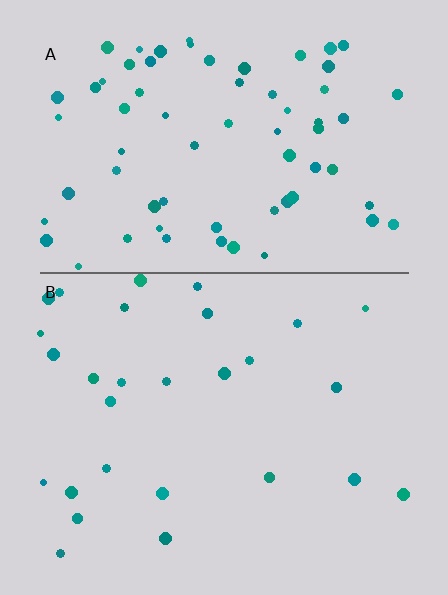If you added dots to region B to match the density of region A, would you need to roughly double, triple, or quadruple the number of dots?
Approximately double.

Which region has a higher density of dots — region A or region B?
A (the top).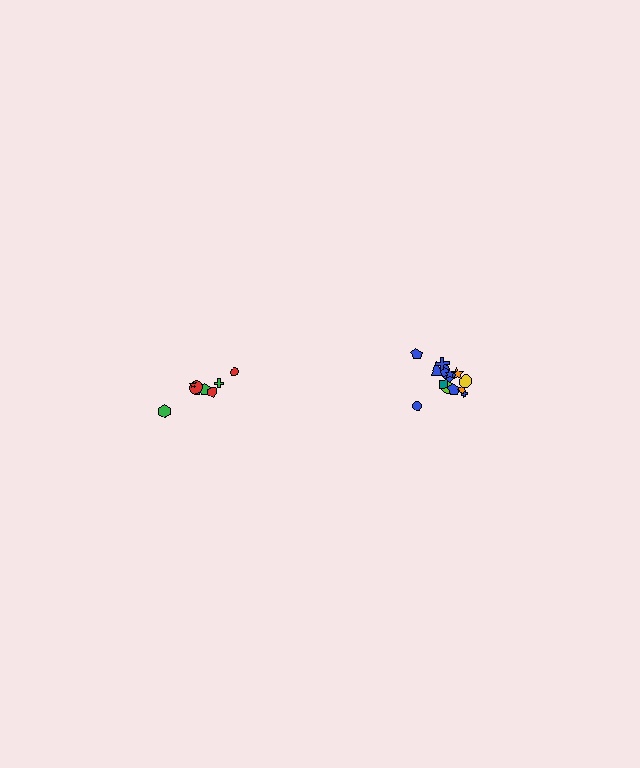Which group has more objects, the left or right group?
The right group.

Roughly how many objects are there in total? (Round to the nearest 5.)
Roughly 25 objects in total.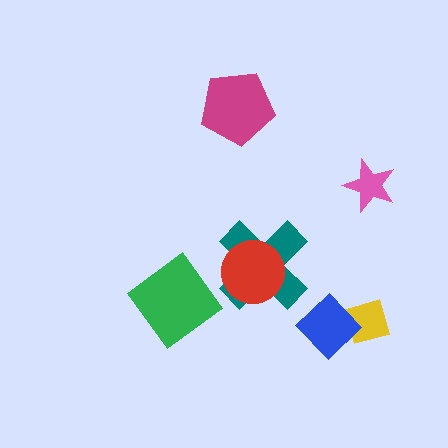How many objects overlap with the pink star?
0 objects overlap with the pink star.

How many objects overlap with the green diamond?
0 objects overlap with the green diamond.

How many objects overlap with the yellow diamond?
1 object overlaps with the yellow diamond.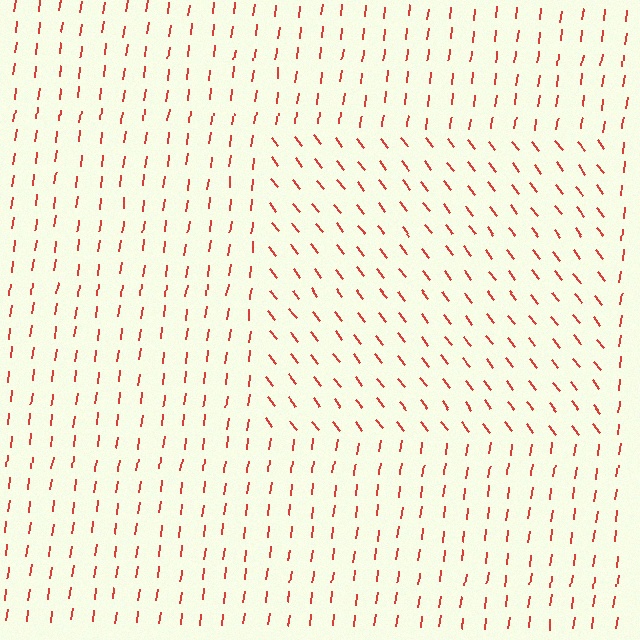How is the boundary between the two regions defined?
The boundary is defined purely by a change in line orientation (approximately 45 degrees difference). All lines are the same color and thickness.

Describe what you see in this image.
The image is filled with small red line segments. A rectangle region in the image has lines oriented differently from the surrounding lines, creating a visible texture boundary.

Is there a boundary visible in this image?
Yes, there is a texture boundary formed by a change in line orientation.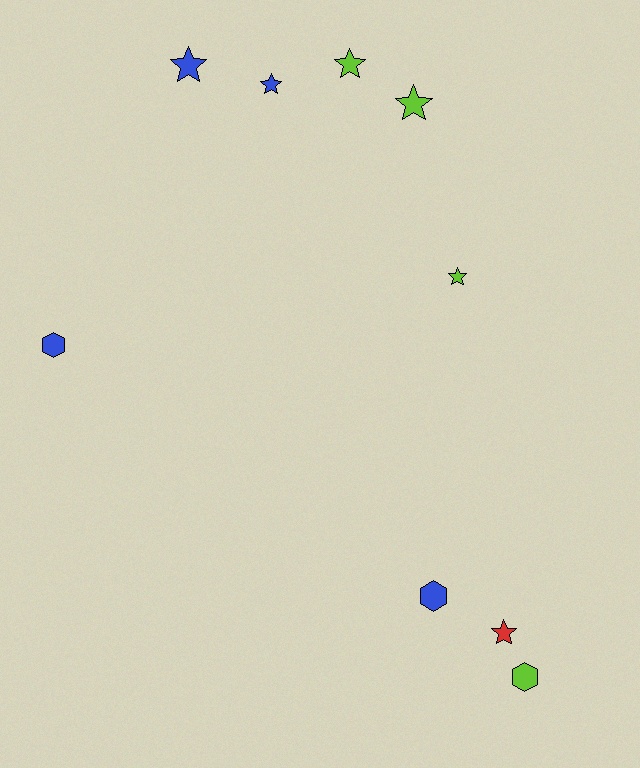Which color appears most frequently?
Blue, with 4 objects.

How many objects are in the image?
There are 9 objects.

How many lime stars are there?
There are 3 lime stars.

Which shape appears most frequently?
Star, with 6 objects.